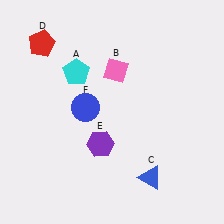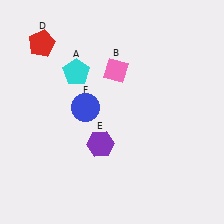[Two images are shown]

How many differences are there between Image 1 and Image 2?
There is 1 difference between the two images.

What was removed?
The blue triangle (C) was removed in Image 2.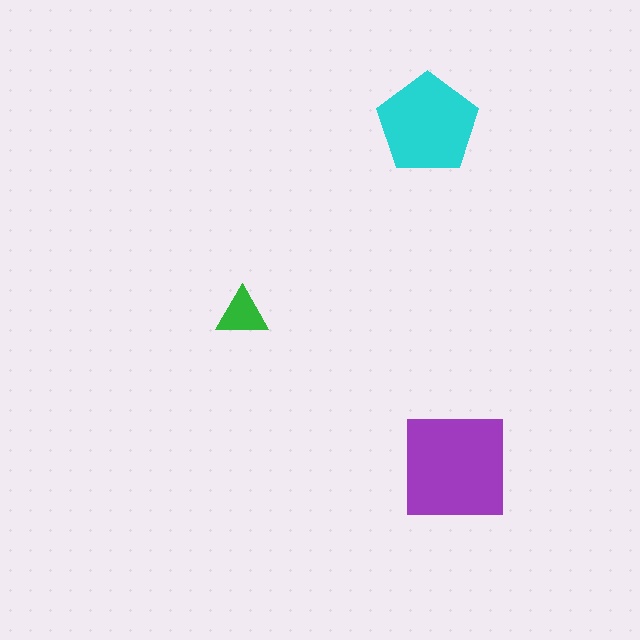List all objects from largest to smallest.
The purple square, the cyan pentagon, the green triangle.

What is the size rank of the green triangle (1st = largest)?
3rd.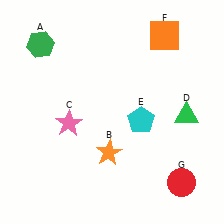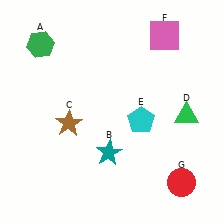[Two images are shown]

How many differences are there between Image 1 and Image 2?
There are 3 differences between the two images.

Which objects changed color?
B changed from orange to teal. C changed from pink to brown. F changed from orange to pink.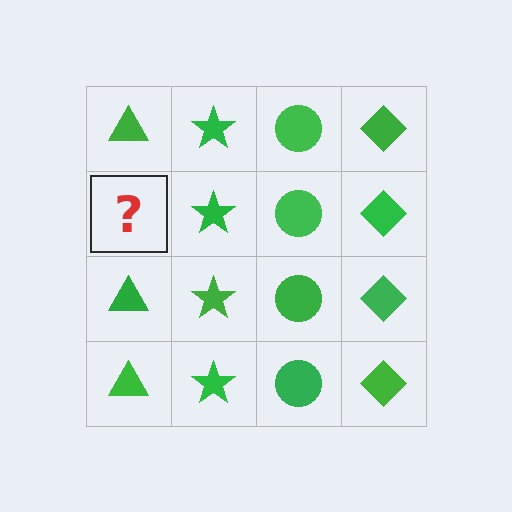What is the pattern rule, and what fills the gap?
The rule is that each column has a consistent shape. The gap should be filled with a green triangle.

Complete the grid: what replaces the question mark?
The question mark should be replaced with a green triangle.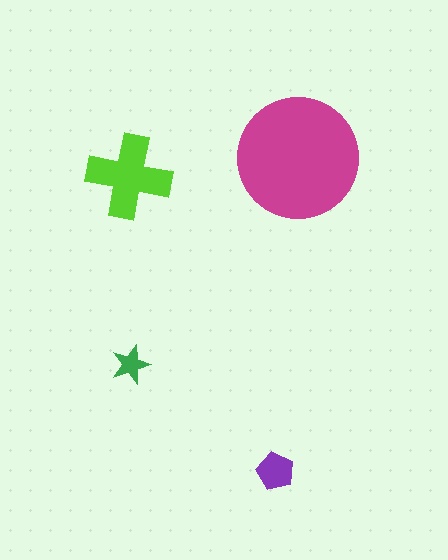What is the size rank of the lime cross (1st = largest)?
2nd.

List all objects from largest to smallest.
The magenta circle, the lime cross, the purple pentagon, the green star.